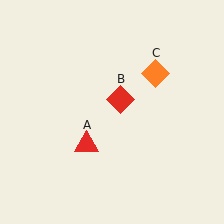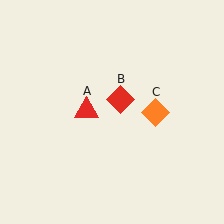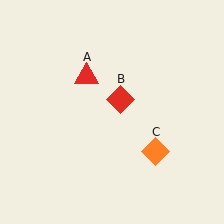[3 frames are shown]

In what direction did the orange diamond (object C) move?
The orange diamond (object C) moved down.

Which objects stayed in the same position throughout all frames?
Red diamond (object B) remained stationary.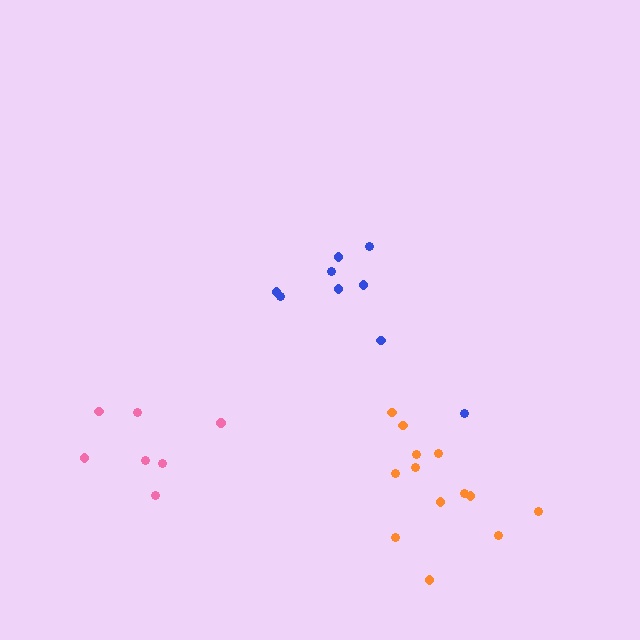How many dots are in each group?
Group 1: 13 dots, Group 2: 9 dots, Group 3: 7 dots (29 total).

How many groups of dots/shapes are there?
There are 3 groups.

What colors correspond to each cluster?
The clusters are colored: orange, blue, pink.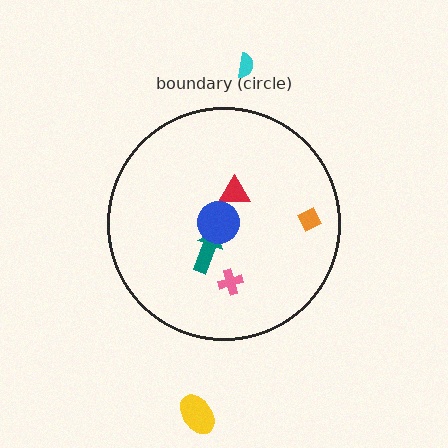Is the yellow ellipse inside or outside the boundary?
Outside.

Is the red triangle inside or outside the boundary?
Inside.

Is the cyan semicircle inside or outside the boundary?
Outside.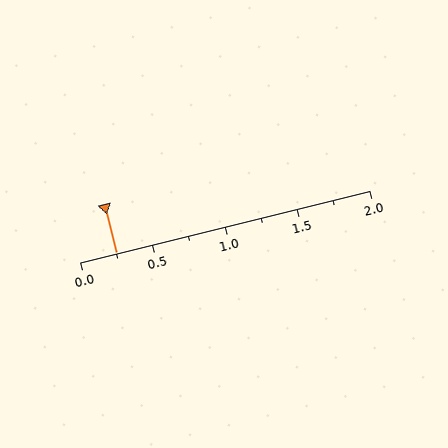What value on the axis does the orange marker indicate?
The marker indicates approximately 0.25.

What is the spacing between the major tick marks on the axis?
The major ticks are spaced 0.5 apart.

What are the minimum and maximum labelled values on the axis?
The axis runs from 0.0 to 2.0.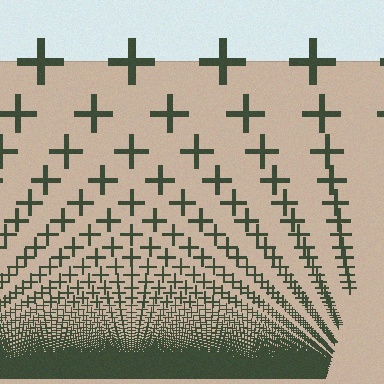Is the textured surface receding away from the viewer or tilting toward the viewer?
The surface appears to tilt toward the viewer. Texture elements get larger and sparser toward the top.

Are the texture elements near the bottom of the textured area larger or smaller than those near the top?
Smaller. The gradient is inverted — elements near the bottom are smaller and denser.